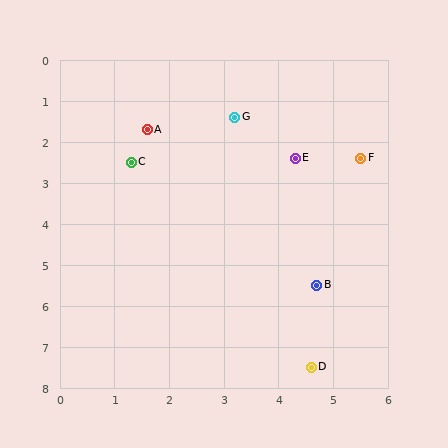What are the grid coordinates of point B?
Point B is at approximately (4.7, 5.5).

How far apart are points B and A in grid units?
Points B and A are about 4.9 grid units apart.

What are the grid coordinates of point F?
Point F is at approximately (5.5, 2.4).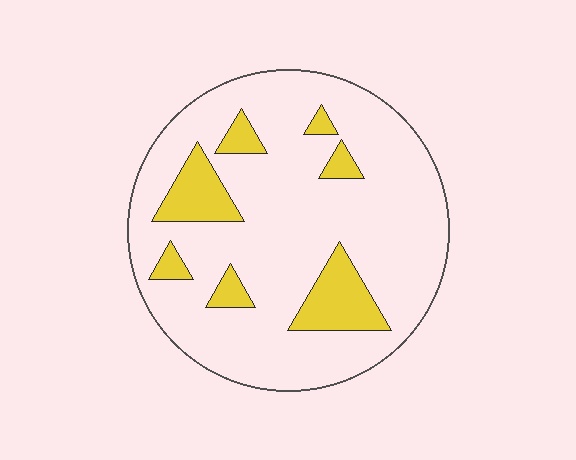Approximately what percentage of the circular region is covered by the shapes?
Approximately 15%.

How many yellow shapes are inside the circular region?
7.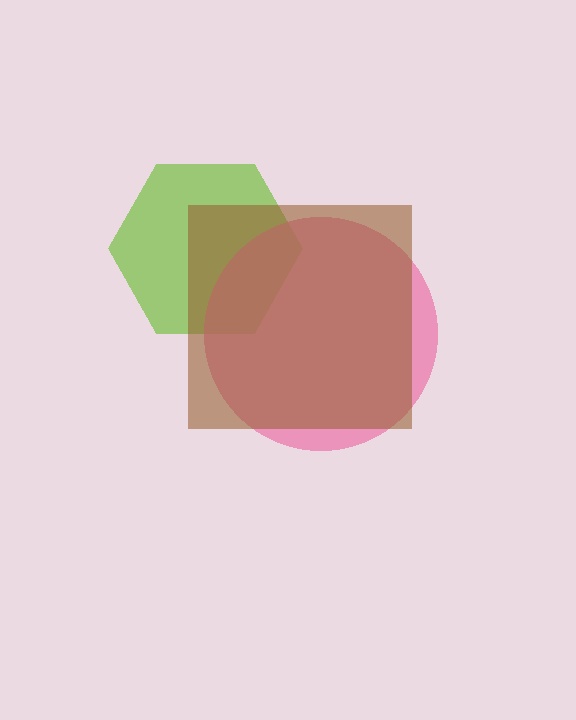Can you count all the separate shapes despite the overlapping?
Yes, there are 3 separate shapes.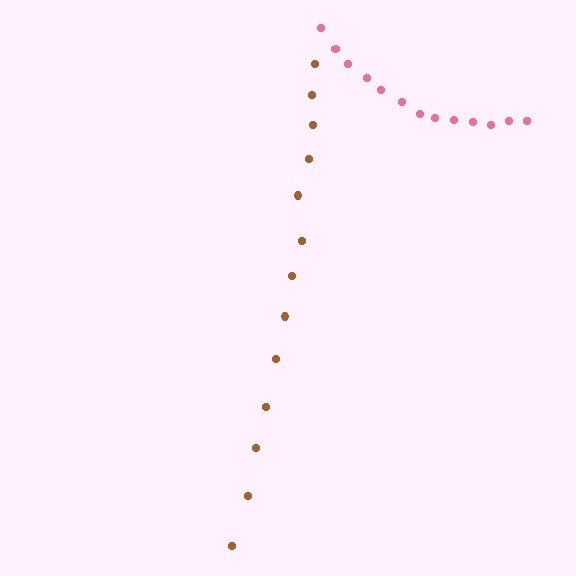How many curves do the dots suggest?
There are 2 distinct paths.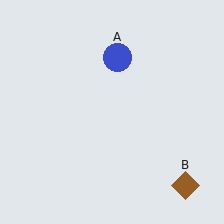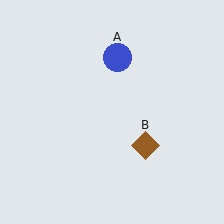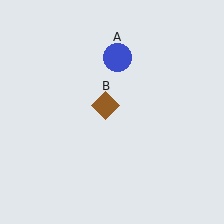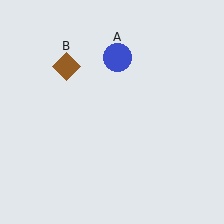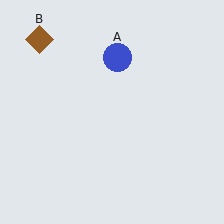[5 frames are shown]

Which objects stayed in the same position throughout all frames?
Blue circle (object A) remained stationary.